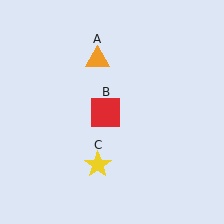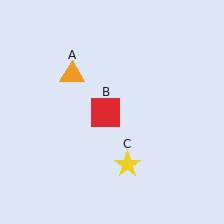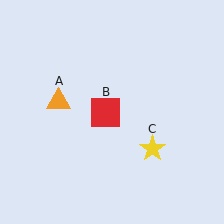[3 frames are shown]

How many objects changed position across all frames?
2 objects changed position: orange triangle (object A), yellow star (object C).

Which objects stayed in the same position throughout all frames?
Red square (object B) remained stationary.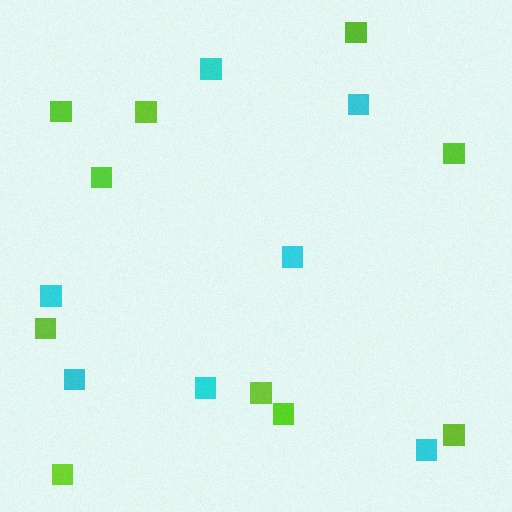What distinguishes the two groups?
There are 2 groups: one group of cyan squares (7) and one group of lime squares (10).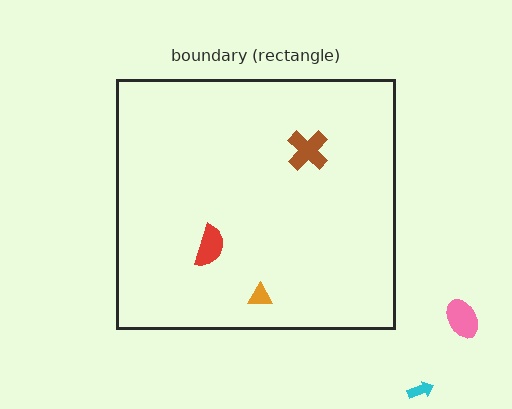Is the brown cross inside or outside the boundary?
Inside.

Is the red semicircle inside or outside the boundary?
Inside.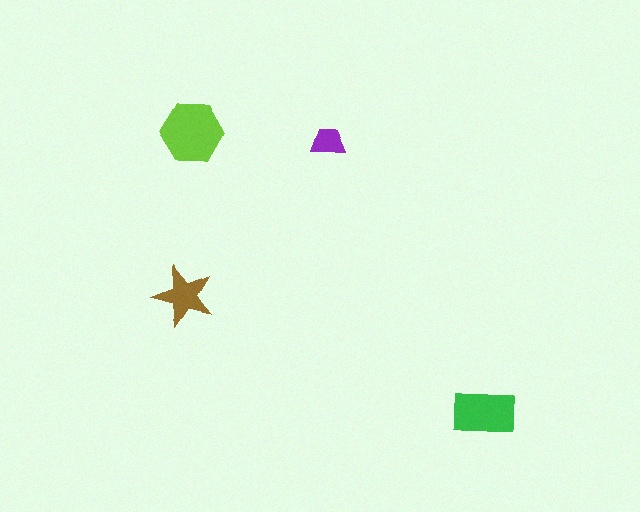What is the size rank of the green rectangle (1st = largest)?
2nd.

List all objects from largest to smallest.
The lime hexagon, the green rectangle, the brown star, the purple trapezoid.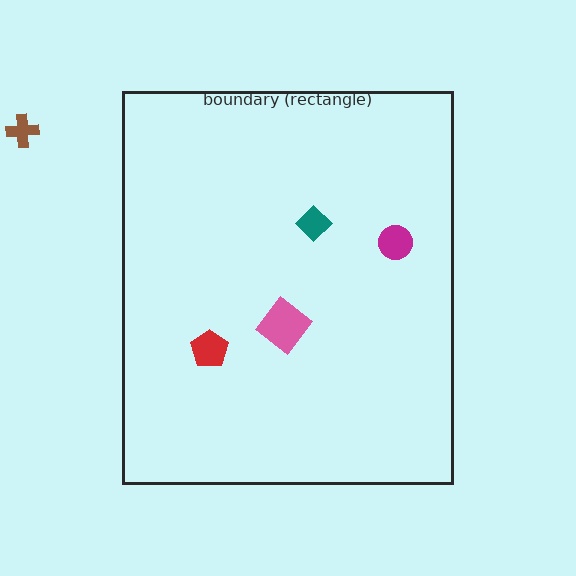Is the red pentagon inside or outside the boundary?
Inside.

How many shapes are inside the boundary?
4 inside, 1 outside.